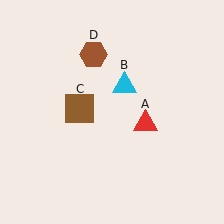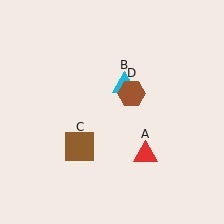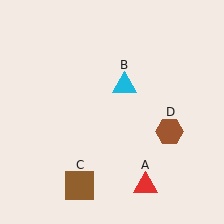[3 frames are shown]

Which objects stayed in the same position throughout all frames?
Cyan triangle (object B) remained stationary.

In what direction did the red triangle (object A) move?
The red triangle (object A) moved down.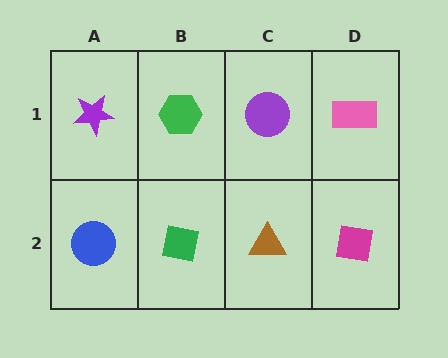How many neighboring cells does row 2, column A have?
2.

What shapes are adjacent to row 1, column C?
A brown triangle (row 2, column C), a green hexagon (row 1, column B), a pink rectangle (row 1, column D).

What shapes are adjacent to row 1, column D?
A magenta square (row 2, column D), a purple circle (row 1, column C).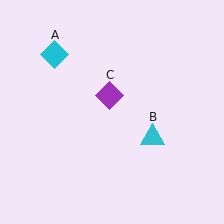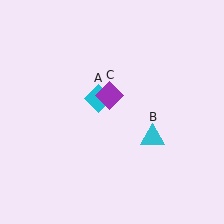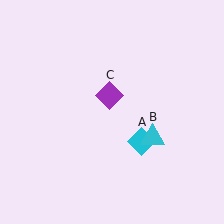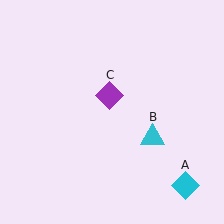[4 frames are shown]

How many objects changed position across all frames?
1 object changed position: cyan diamond (object A).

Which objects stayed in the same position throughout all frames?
Cyan triangle (object B) and purple diamond (object C) remained stationary.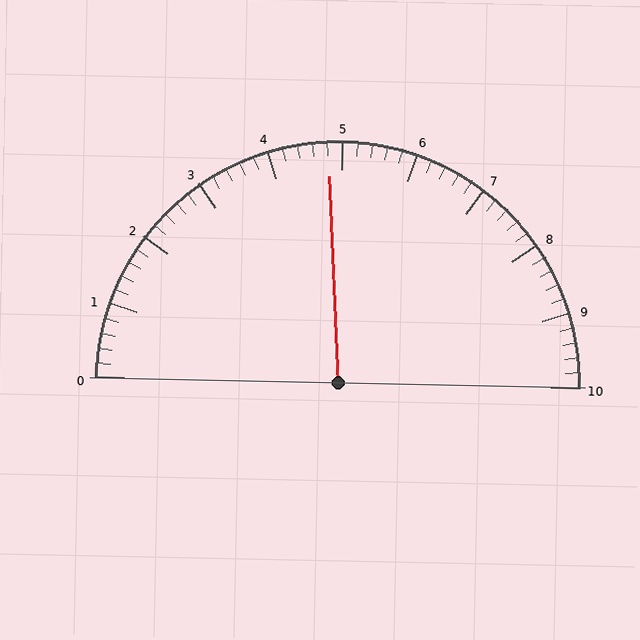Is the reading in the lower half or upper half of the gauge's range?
The reading is in the lower half of the range (0 to 10).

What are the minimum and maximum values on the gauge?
The gauge ranges from 0 to 10.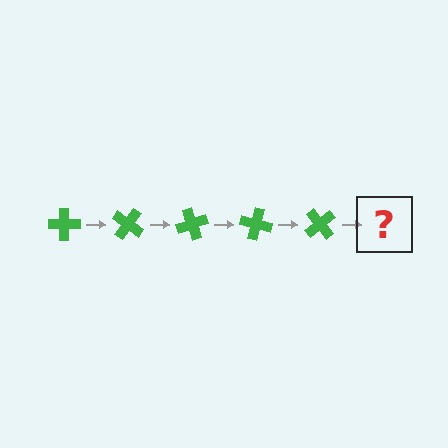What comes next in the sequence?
The next element should be a green cross rotated 175 degrees.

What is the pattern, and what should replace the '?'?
The pattern is that the cross rotates 35 degrees each step. The '?' should be a green cross rotated 175 degrees.